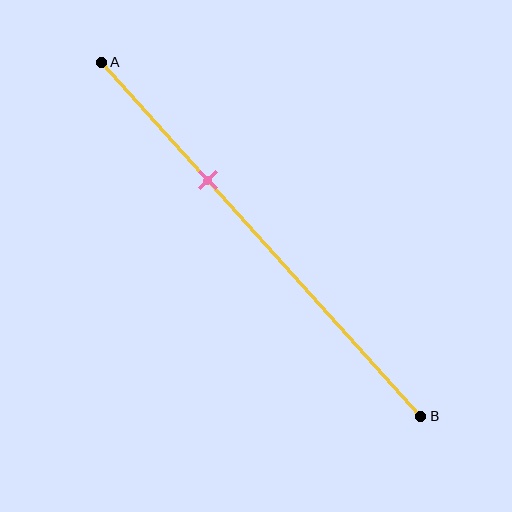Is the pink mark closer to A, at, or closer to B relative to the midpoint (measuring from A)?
The pink mark is closer to point A than the midpoint of segment AB.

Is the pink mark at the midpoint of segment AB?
No, the mark is at about 35% from A, not at the 50% midpoint.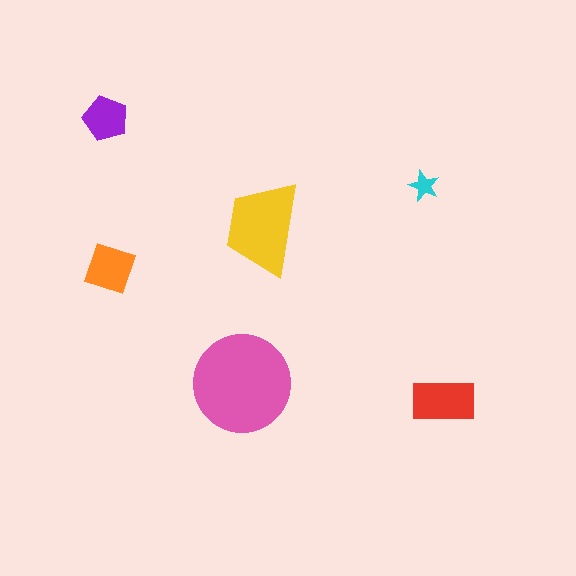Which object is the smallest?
The cyan star.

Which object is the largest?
The pink circle.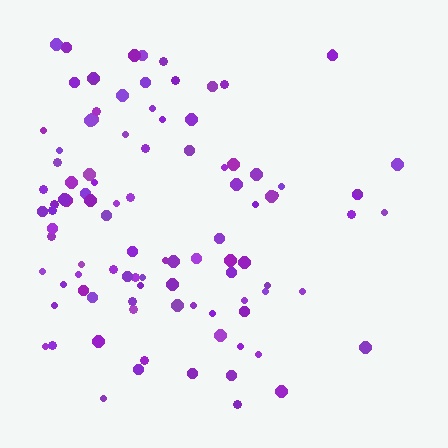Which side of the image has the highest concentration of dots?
The left.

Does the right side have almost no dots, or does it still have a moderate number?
Still a moderate number, just noticeably fewer than the left.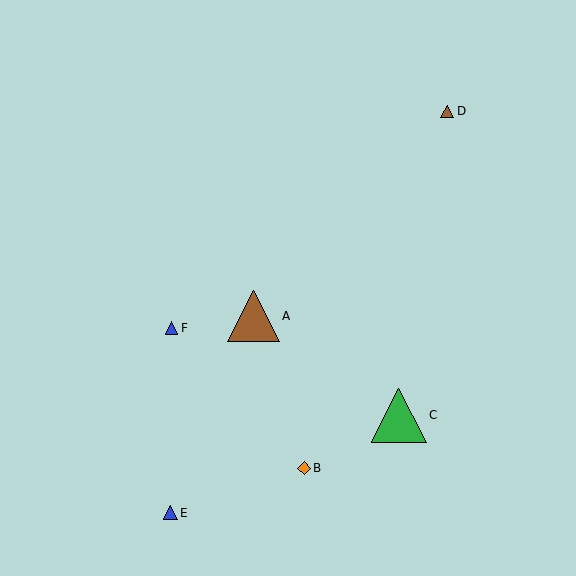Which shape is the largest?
The green triangle (labeled C) is the largest.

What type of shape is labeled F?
Shape F is a blue triangle.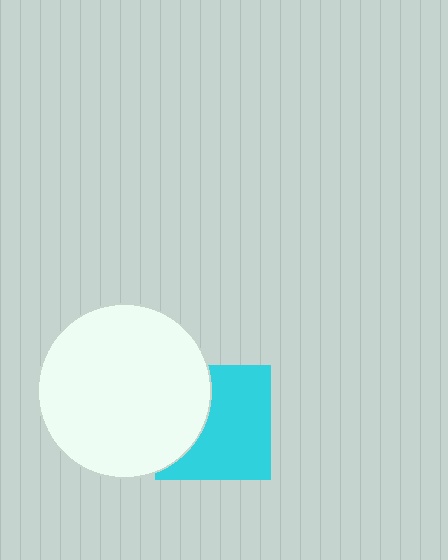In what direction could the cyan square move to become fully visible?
The cyan square could move right. That would shift it out from behind the white circle entirely.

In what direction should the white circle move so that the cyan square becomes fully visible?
The white circle should move left. That is the shortest direction to clear the overlap and leave the cyan square fully visible.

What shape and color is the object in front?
The object in front is a white circle.